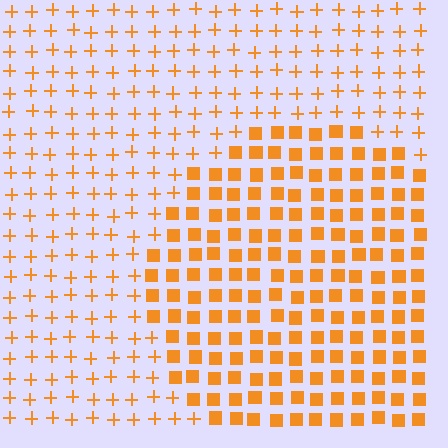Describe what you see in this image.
The image is filled with small orange elements arranged in a uniform grid. A circle-shaped region contains squares, while the surrounding area contains plus signs. The boundary is defined purely by the change in element shape.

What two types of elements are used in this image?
The image uses squares inside the circle region and plus signs outside it.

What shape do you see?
I see a circle.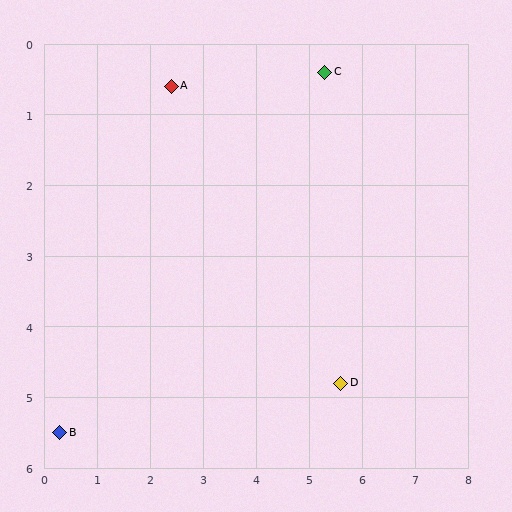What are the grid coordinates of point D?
Point D is at approximately (5.6, 4.8).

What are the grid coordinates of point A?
Point A is at approximately (2.4, 0.6).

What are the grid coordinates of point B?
Point B is at approximately (0.3, 5.5).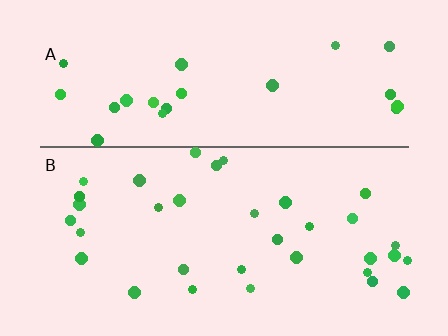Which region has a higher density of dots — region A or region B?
B (the bottom).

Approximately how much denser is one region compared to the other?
Approximately 1.4× — region B over region A.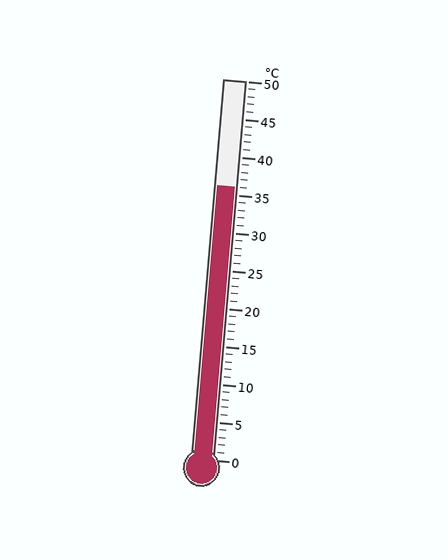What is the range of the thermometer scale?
The thermometer scale ranges from 0°C to 50°C.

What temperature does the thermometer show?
The thermometer shows approximately 36°C.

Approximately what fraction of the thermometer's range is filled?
The thermometer is filled to approximately 70% of its range.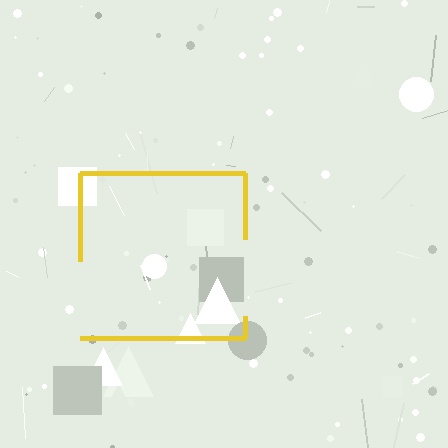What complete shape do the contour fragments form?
The contour fragments form a square.